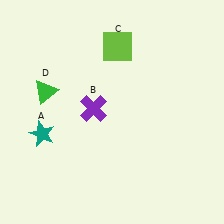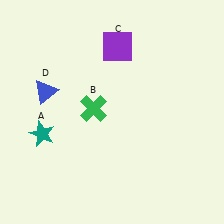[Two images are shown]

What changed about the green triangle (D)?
In Image 1, D is green. In Image 2, it changed to blue.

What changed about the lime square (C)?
In Image 1, C is lime. In Image 2, it changed to purple.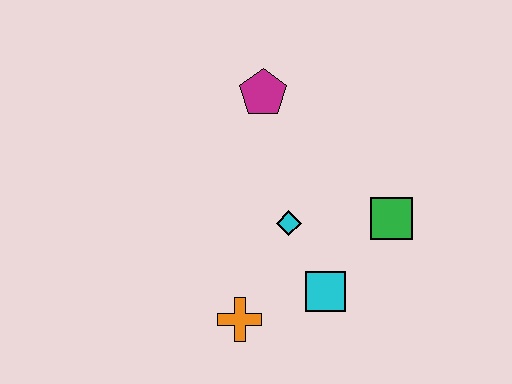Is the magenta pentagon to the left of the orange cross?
No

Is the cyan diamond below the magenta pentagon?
Yes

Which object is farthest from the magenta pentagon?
The orange cross is farthest from the magenta pentagon.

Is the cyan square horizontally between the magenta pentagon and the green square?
Yes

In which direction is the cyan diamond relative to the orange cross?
The cyan diamond is above the orange cross.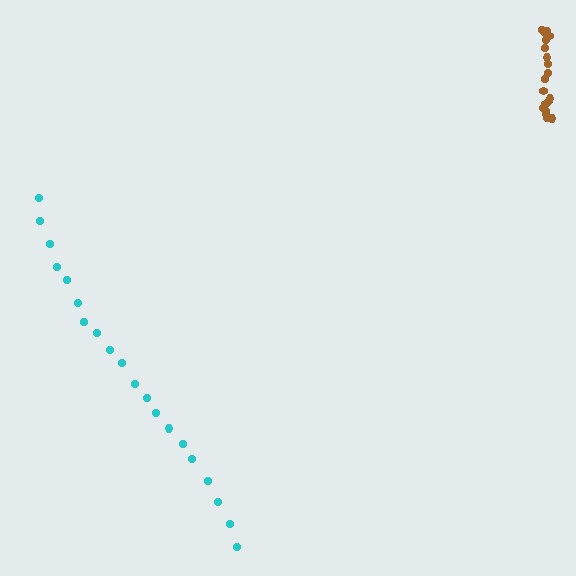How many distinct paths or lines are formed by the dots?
There are 2 distinct paths.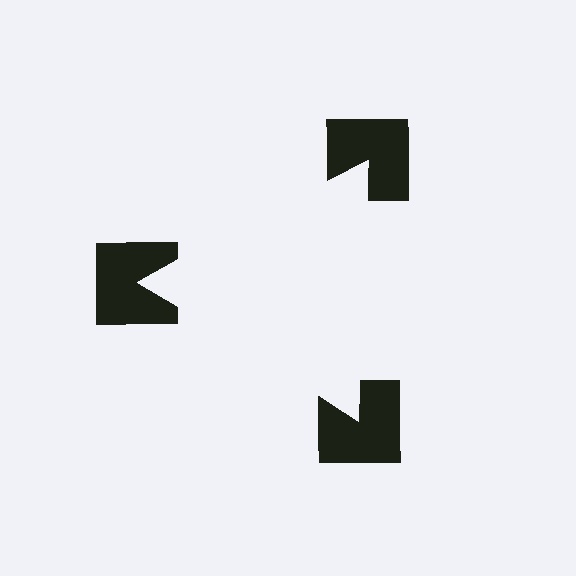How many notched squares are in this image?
There are 3 — one at each vertex of the illusory triangle.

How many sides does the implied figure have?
3 sides.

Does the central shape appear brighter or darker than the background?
It typically appears slightly brighter than the background, even though no actual brightness change is drawn.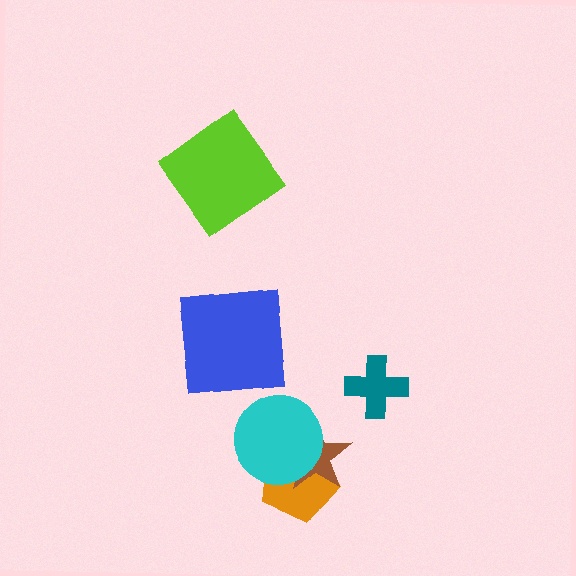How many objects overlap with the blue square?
0 objects overlap with the blue square.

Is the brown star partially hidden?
Yes, it is partially covered by another shape.